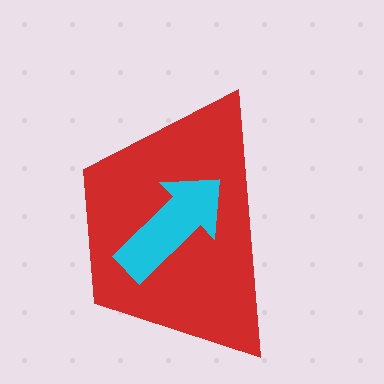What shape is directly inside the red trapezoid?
The cyan arrow.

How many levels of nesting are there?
2.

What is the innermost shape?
The cyan arrow.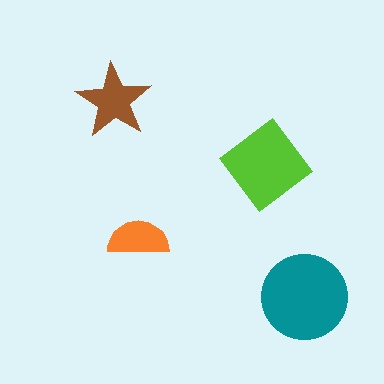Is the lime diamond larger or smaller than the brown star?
Larger.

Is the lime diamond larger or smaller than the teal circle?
Smaller.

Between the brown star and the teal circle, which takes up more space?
The teal circle.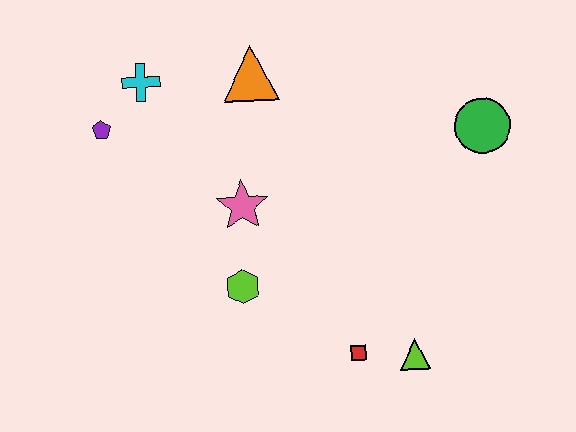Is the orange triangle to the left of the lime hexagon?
No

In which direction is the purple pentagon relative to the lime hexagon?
The purple pentagon is above the lime hexagon.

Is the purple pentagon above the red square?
Yes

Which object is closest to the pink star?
The lime hexagon is closest to the pink star.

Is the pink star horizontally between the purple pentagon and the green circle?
Yes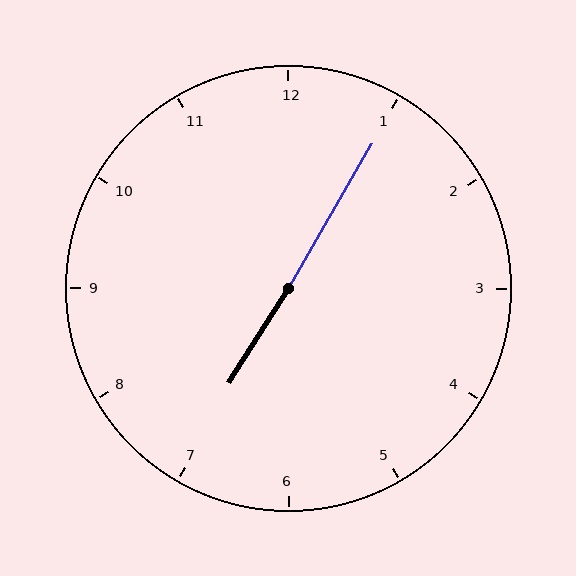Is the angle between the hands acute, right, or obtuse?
It is obtuse.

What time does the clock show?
7:05.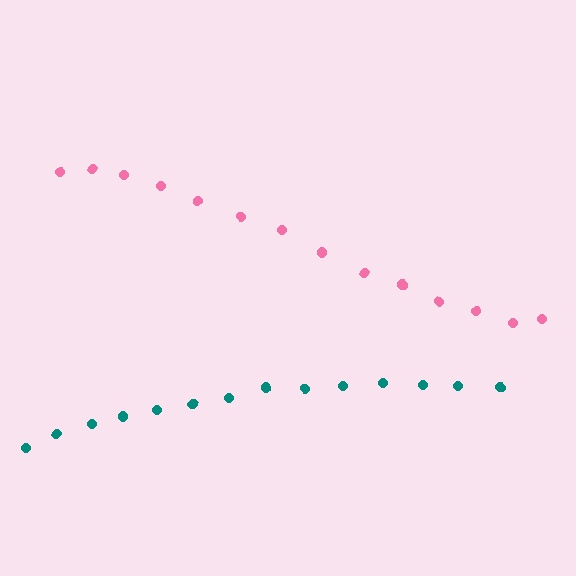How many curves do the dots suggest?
There are 2 distinct paths.